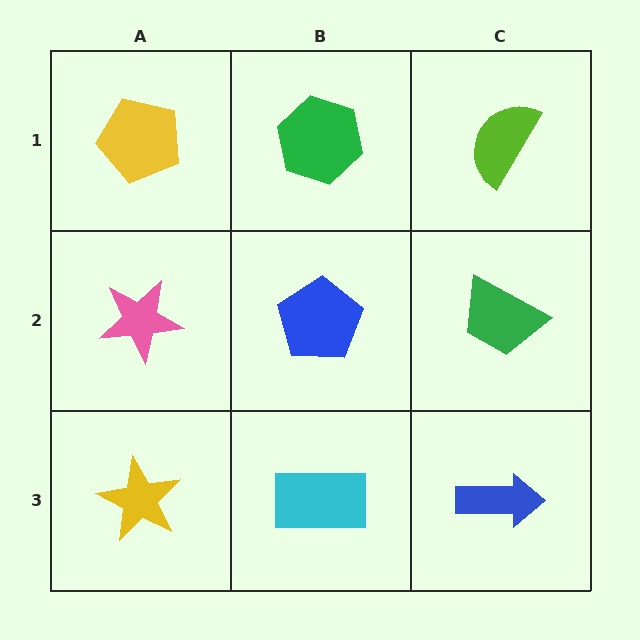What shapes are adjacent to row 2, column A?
A yellow pentagon (row 1, column A), a yellow star (row 3, column A), a blue pentagon (row 2, column B).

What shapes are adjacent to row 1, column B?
A blue pentagon (row 2, column B), a yellow pentagon (row 1, column A), a lime semicircle (row 1, column C).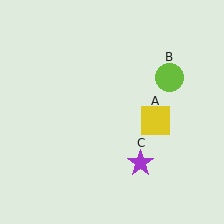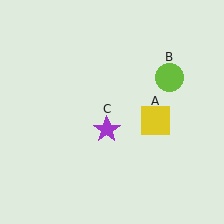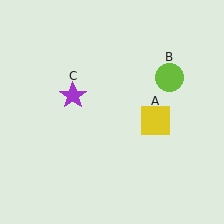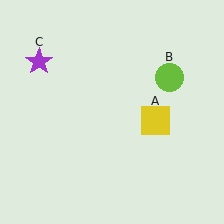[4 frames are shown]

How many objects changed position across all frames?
1 object changed position: purple star (object C).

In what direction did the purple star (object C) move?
The purple star (object C) moved up and to the left.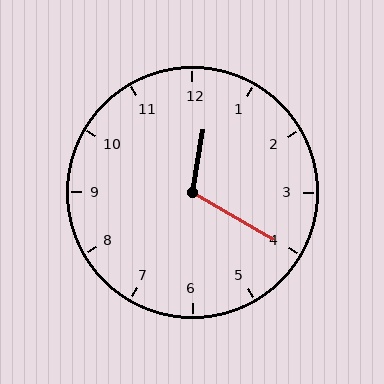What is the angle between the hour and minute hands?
Approximately 110 degrees.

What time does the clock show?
12:20.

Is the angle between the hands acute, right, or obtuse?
It is obtuse.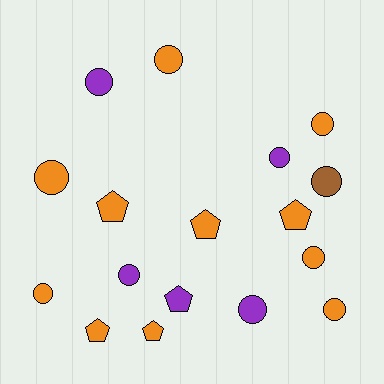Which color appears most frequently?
Orange, with 11 objects.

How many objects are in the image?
There are 17 objects.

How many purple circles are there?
There are 4 purple circles.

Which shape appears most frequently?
Circle, with 11 objects.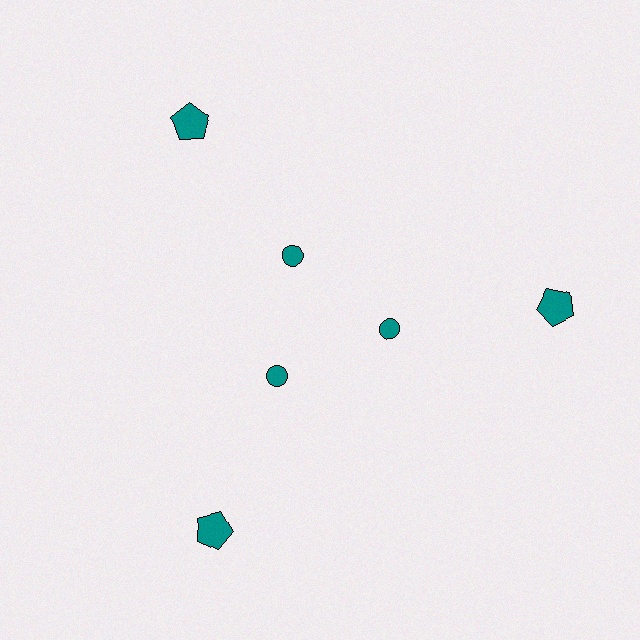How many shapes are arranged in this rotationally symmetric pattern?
There are 6 shapes, arranged in 3 groups of 2.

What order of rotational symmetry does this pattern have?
This pattern has 3-fold rotational symmetry.